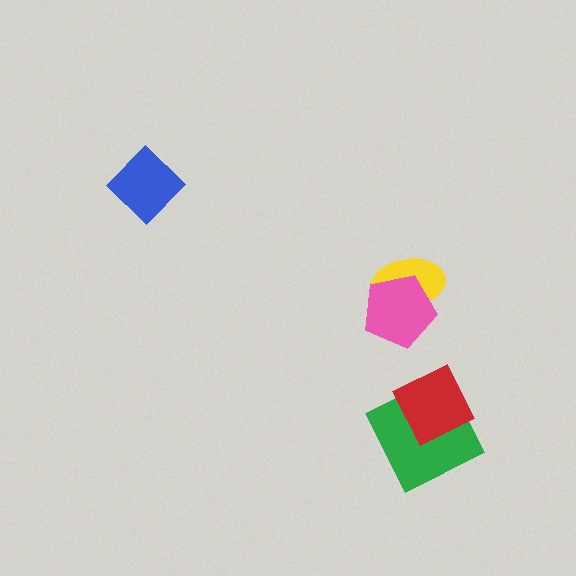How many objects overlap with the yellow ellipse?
1 object overlaps with the yellow ellipse.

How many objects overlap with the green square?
1 object overlaps with the green square.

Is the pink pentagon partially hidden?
No, no other shape covers it.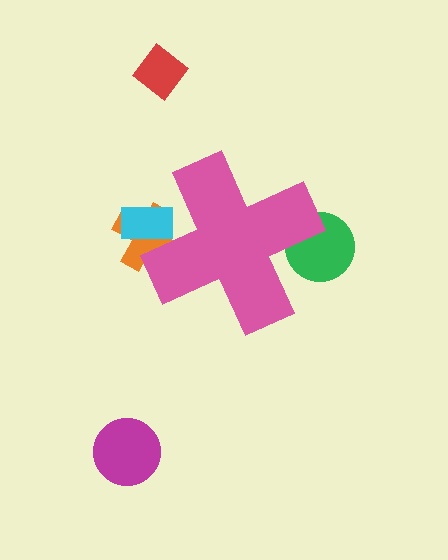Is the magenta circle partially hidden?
No, the magenta circle is fully visible.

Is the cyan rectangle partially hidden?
Yes, the cyan rectangle is partially hidden behind the pink cross.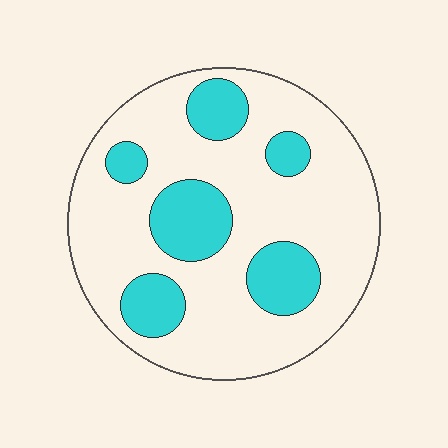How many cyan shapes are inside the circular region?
6.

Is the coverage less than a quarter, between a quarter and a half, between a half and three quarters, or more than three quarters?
Between a quarter and a half.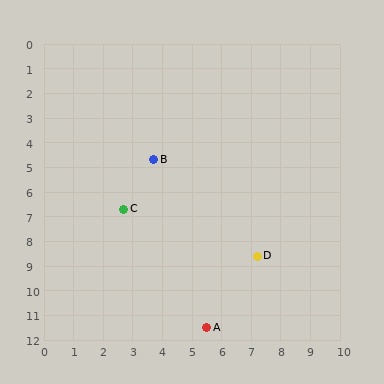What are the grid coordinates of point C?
Point C is at approximately (2.7, 6.7).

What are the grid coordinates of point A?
Point A is at approximately (5.5, 11.5).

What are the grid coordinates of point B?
Point B is at approximately (3.7, 4.7).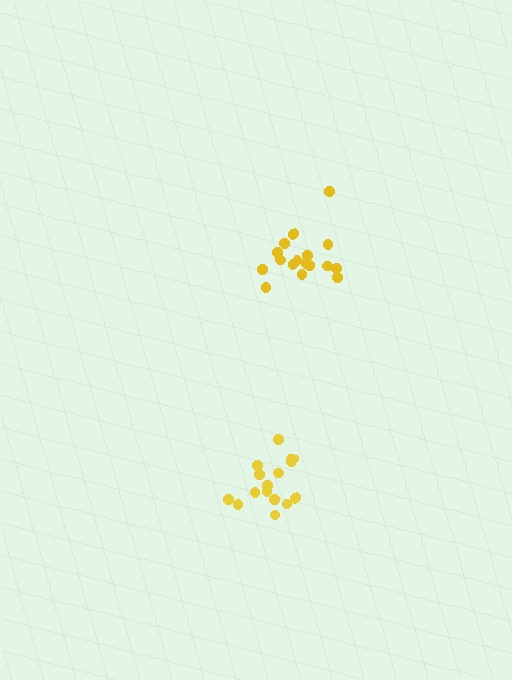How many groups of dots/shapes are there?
There are 2 groups.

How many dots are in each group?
Group 1: 17 dots, Group 2: 17 dots (34 total).